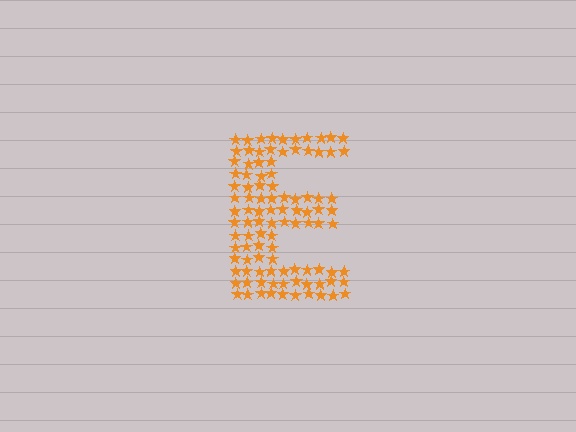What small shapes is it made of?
It is made of small stars.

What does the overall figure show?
The overall figure shows the letter E.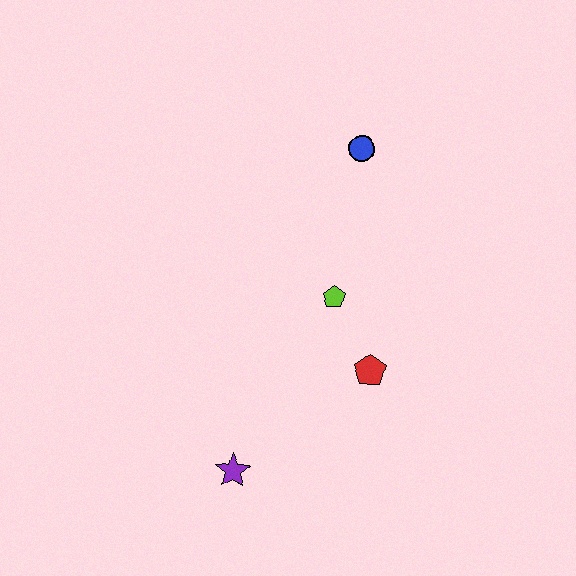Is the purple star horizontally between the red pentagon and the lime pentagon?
No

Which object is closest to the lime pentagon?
The red pentagon is closest to the lime pentagon.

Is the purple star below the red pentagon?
Yes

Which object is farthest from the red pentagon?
The blue circle is farthest from the red pentagon.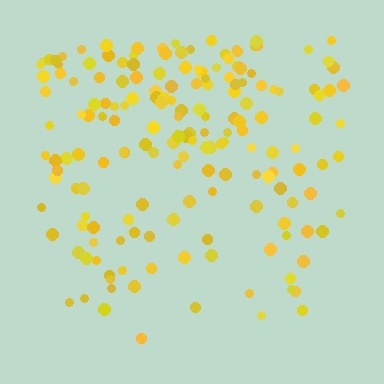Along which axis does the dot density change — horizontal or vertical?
Vertical.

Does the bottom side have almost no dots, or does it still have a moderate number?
Still a moderate number, just noticeably fewer than the top.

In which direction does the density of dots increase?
From bottom to top, with the top side densest.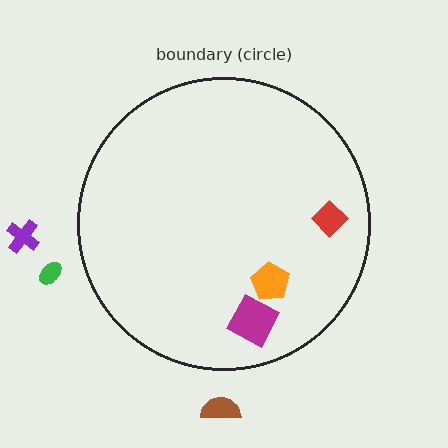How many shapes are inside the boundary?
3 inside, 3 outside.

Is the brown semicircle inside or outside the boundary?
Outside.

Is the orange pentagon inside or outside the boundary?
Inside.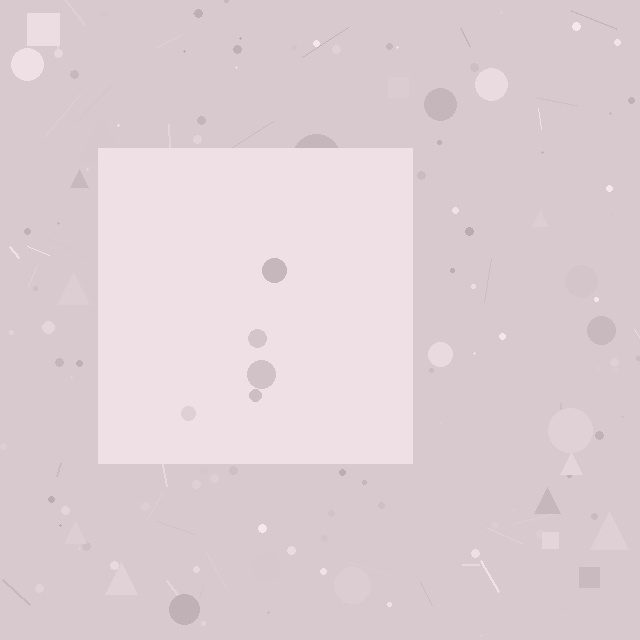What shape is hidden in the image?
A square is hidden in the image.